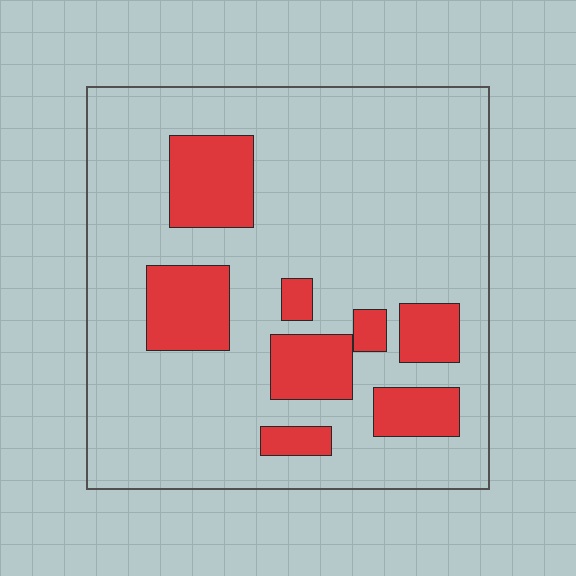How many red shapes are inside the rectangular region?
8.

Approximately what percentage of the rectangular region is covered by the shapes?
Approximately 20%.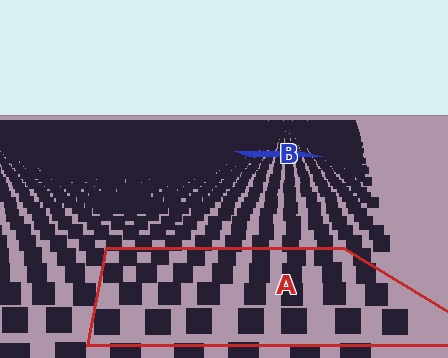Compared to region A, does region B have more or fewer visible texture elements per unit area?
Region B has more texture elements per unit area — they are packed more densely because it is farther away.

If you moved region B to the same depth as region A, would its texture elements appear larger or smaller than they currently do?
They would appear larger. At a closer depth, the same texture elements are projected at a bigger on-screen size.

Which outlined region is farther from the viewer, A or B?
Region B is farther from the viewer — the texture elements inside it appear smaller and more densely packed.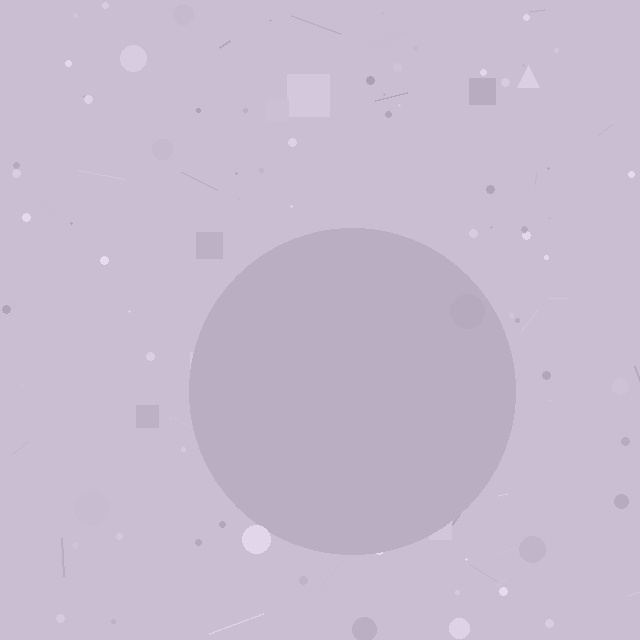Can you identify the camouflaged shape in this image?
The camouflaged shape is a circle.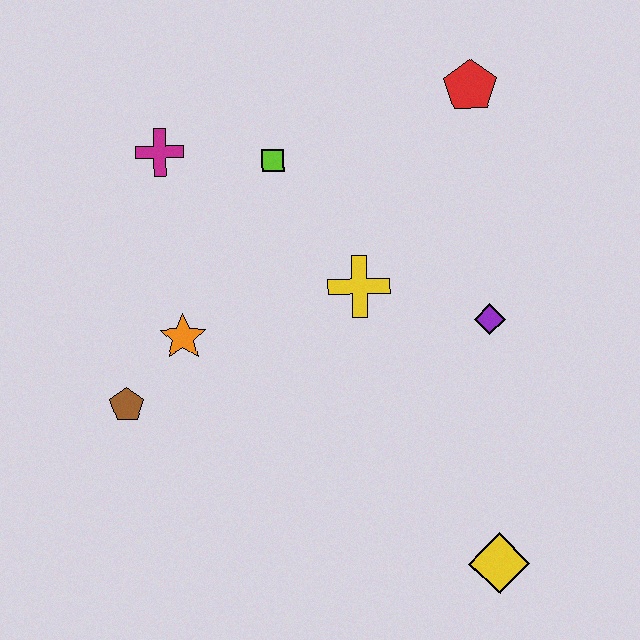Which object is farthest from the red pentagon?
The yellow diamond is farthest from the red pentagon.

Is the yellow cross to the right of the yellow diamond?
No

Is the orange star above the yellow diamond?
Yes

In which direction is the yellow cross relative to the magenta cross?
The yellow cross is to the right of the magenta cross.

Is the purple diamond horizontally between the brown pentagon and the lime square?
No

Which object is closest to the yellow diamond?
The purple diamond is closest to the yellow diamond.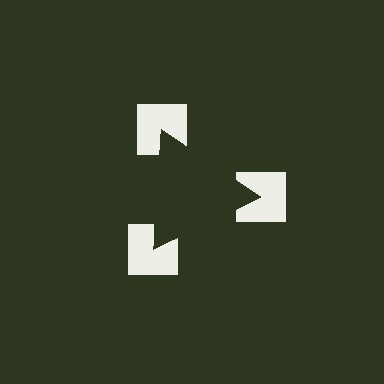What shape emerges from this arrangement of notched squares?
An illusory triangle — its edges are inferred from the aligned wedge cuts in the notched squares, not physically drawn.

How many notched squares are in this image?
There are 3 — one at each vertex of the illusory triangle.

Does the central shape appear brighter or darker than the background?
It typically appears slightly darker than the background, even though no actual brightness change is drawn.